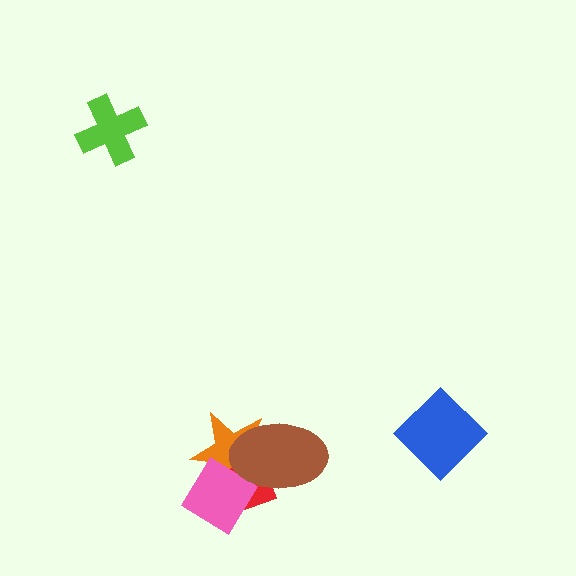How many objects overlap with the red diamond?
3 objects overlap with the red diamond.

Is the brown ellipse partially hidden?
No, no other shape covers it.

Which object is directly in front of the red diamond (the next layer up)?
The pink diamond is directly in front of the red diamond.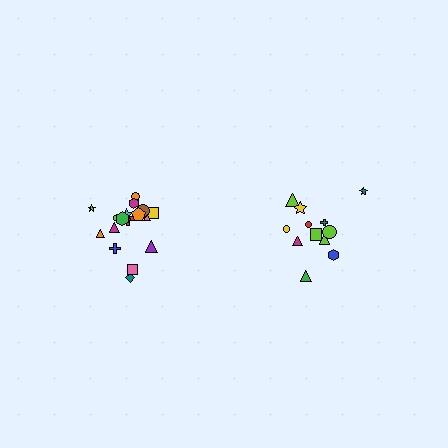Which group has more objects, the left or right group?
The left group.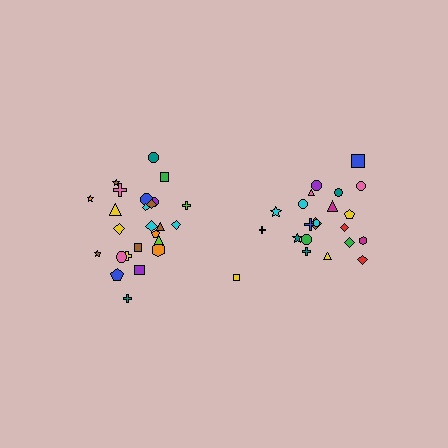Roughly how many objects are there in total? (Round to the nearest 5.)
Roughly 45 objects in total.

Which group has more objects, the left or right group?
The left group.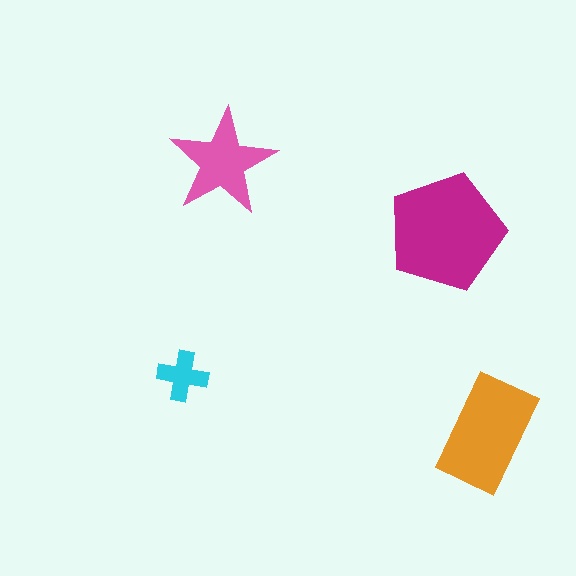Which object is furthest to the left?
The cyan cross is leftmost.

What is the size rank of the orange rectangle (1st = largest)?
2nd.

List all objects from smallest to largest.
The cyan cross, the pink star, the orange rectangle, the magenta pentagon.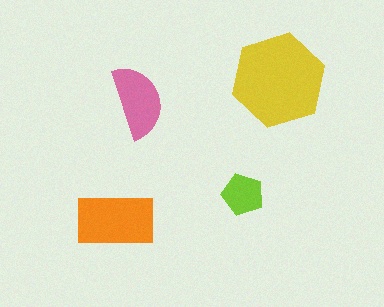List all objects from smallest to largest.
The lime pentagon, the pink semicircle, the orange rectangle, the yellow hexagon.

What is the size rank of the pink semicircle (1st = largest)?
3rd.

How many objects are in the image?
There are 4 objects in the image.